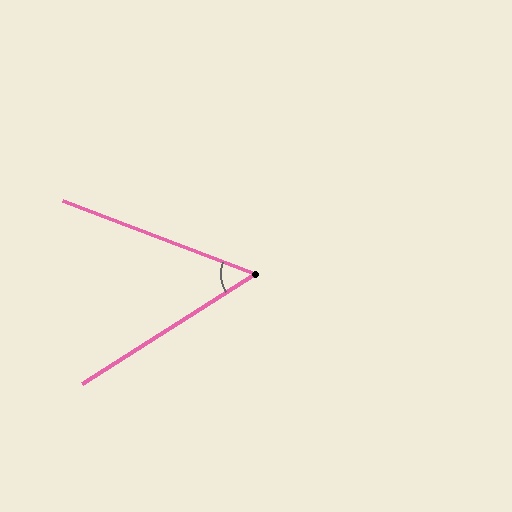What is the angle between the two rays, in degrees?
Approximately 54 degrees.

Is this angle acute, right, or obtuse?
It is acute.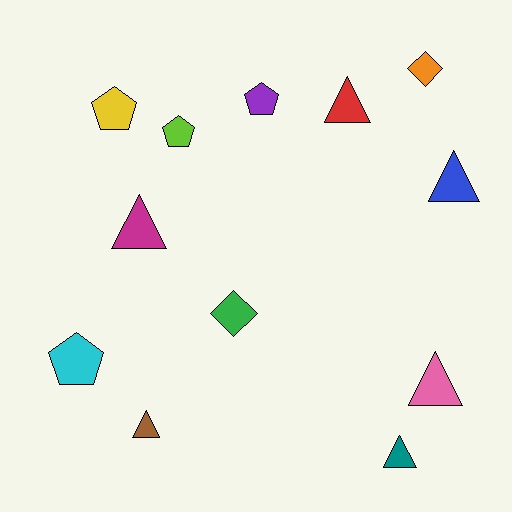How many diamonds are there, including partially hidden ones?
There are 2 diamonds.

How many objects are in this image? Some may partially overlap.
There are 12 objects.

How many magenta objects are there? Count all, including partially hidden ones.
There is 1 magenta object.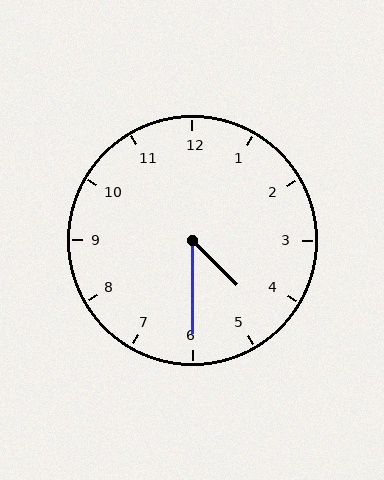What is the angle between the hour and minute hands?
Approximately 45 degrees.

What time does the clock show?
4:30.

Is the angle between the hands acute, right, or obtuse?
It is acute.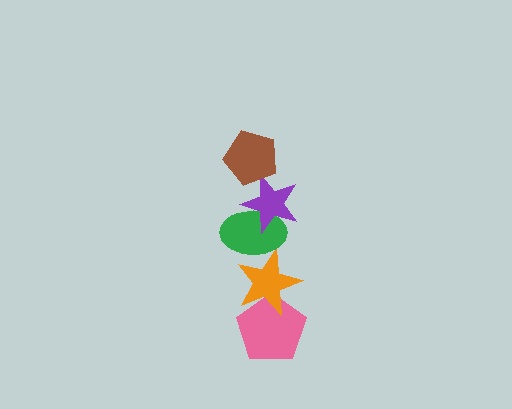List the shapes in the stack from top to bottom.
From top to bottom: the brown pentagon, the purple star, the green ellipse, the orange star, the pink pentagon.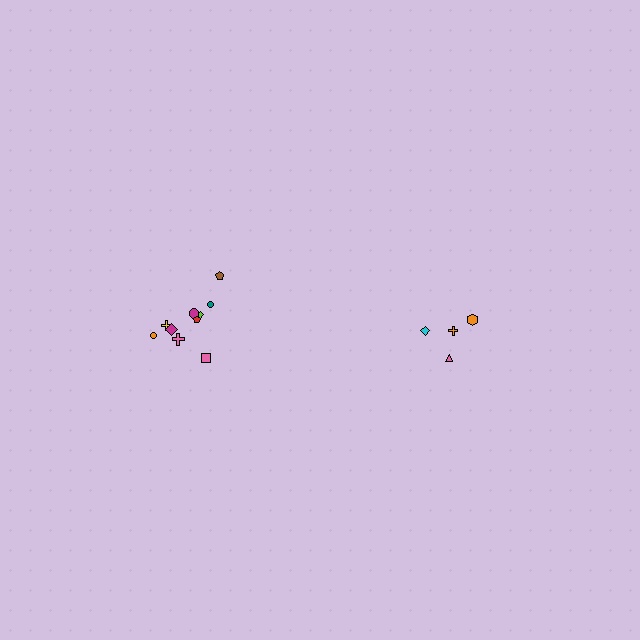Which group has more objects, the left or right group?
The left group.